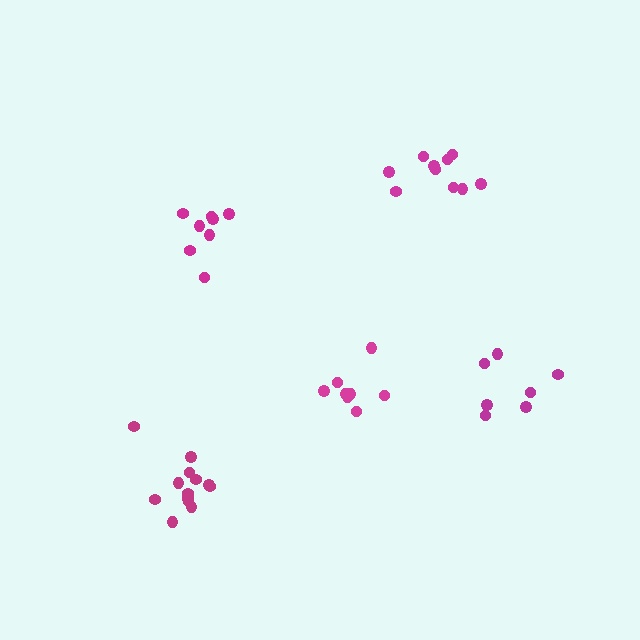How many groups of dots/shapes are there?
There are 5 groups.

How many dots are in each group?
Group 1: 10 dots, Group 2: 8 dots, Group 3: 13 dots, Group 4: 8 dots, Group 5: 7 dots (46 total).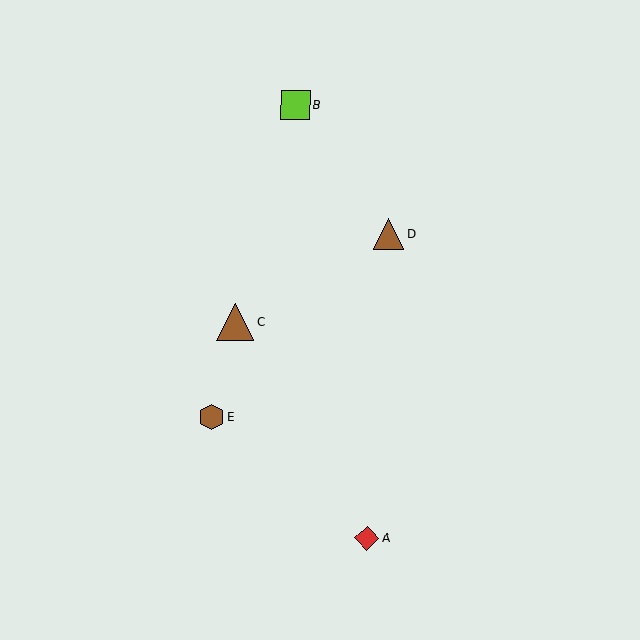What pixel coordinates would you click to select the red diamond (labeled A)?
Click at (367, 538) to select the red diamond A.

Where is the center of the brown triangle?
The center of the brown triangle is at (389, 233).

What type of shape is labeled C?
Shape C is a brown triangle.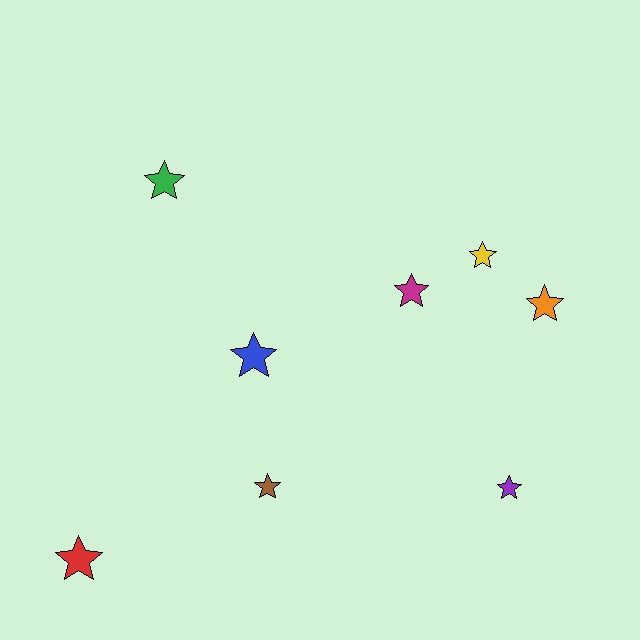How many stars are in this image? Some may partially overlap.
There are 8 stars.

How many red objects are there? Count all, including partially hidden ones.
There is 1 red object.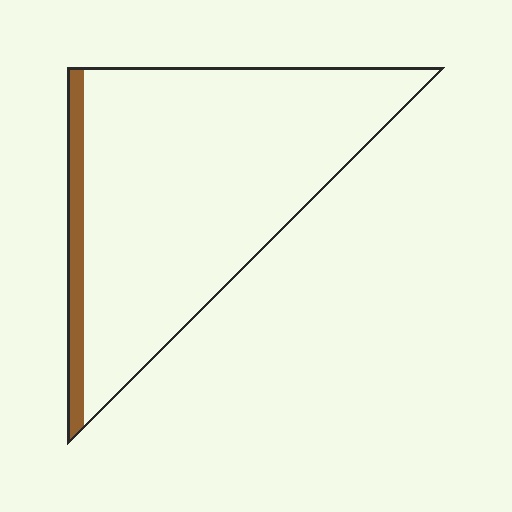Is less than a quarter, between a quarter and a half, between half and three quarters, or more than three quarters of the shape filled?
Less than a quarter.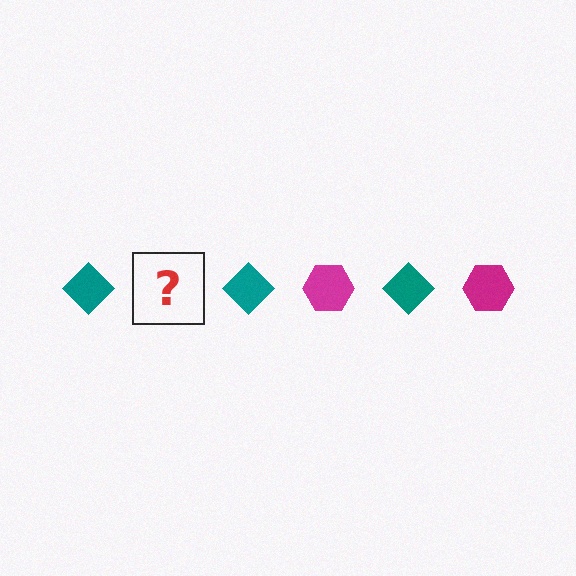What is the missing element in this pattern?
The missing element is a magenta hexagon.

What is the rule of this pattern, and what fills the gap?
The rule is that the pattern alternates between teal diamond and magenta hexagon. The gap should be filled with a magenta hexagon.